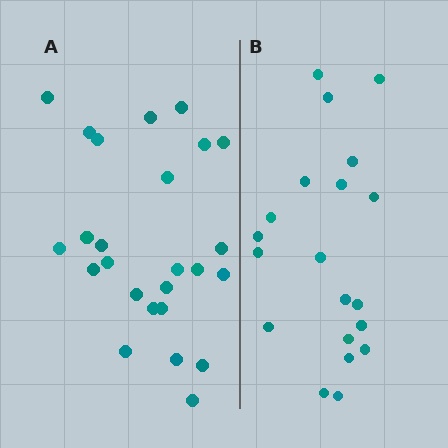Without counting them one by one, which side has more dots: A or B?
Region A (the left region) has more dots.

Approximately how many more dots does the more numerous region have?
Region A has about 5 more dots than region B.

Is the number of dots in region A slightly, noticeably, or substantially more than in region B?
Region A has noticeably more, but not dramatically so. The ratio is roughly 1.2 to 1.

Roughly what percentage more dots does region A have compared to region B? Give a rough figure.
About 25% more.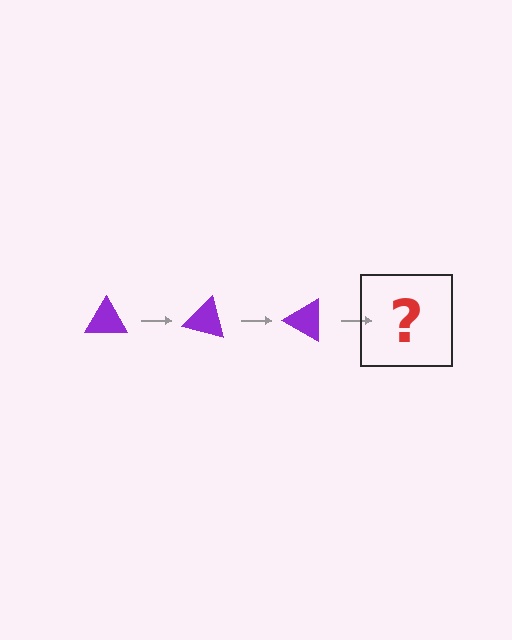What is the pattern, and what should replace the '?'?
The pattern is that the triangle rotates 15 degrees each step. The '?' should be a purple triangle rotated 45 degrees.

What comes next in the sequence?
The next element should be a purple triangle rotated 45 degrees.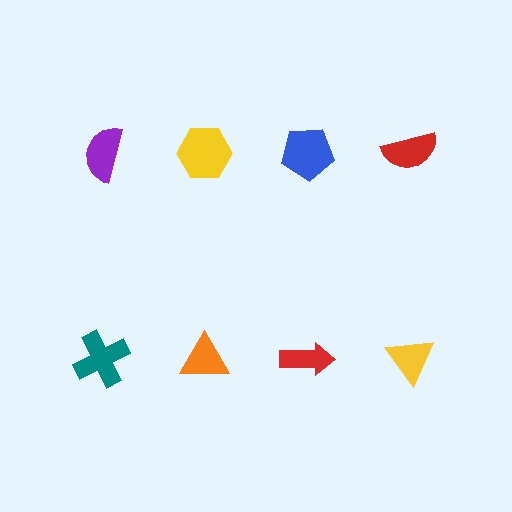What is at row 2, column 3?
A red arrow.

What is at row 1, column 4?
A red semicircle.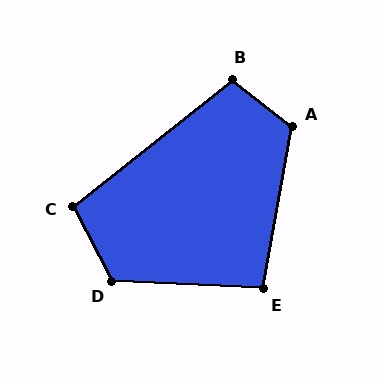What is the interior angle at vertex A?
Approximately 118 degrees (obtuse).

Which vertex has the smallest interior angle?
E, at approximately 98 degrees.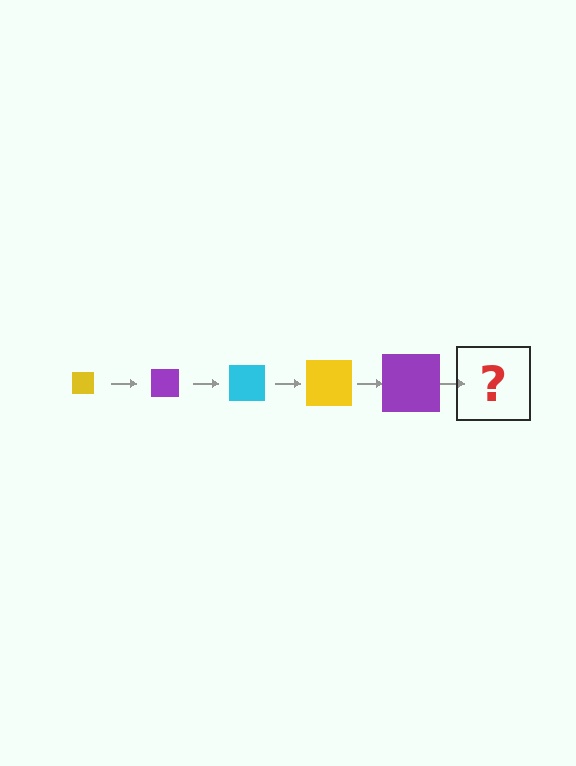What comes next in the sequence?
The next element should be a cyan square, larger than the previous one.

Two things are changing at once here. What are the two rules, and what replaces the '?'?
The two rules are that the square grows larger each step and the color cycles through yellow, purple, and cyan. The '?' should be a cyan square, larger than the previous one.